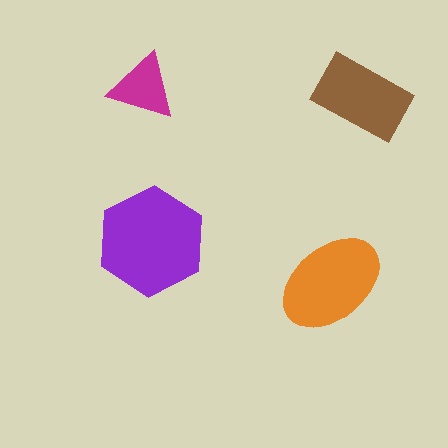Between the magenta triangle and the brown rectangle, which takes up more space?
The brown rectangle.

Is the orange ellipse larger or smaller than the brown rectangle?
Larger.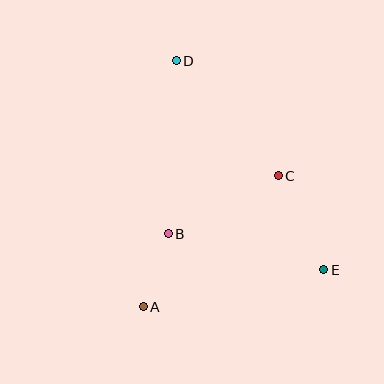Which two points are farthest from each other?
Points D and E are farthest from each other.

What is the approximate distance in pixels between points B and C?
The distance between B and C is approximately 125 pixels.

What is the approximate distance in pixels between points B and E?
The distance between B and E is approximately 160 pixels.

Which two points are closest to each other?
Points A and B are closest to each other.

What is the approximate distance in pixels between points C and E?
The distance between C and E is approximately 104 pixels.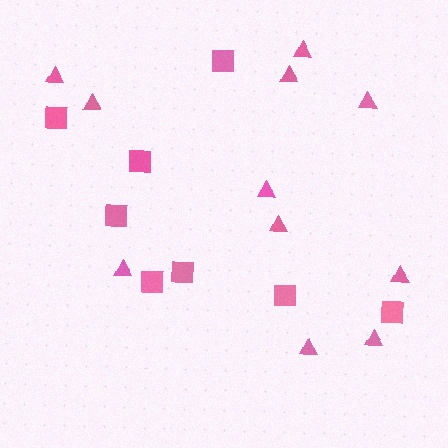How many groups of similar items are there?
There are 2 groups: one group of triangles (11) and one group of squares (8).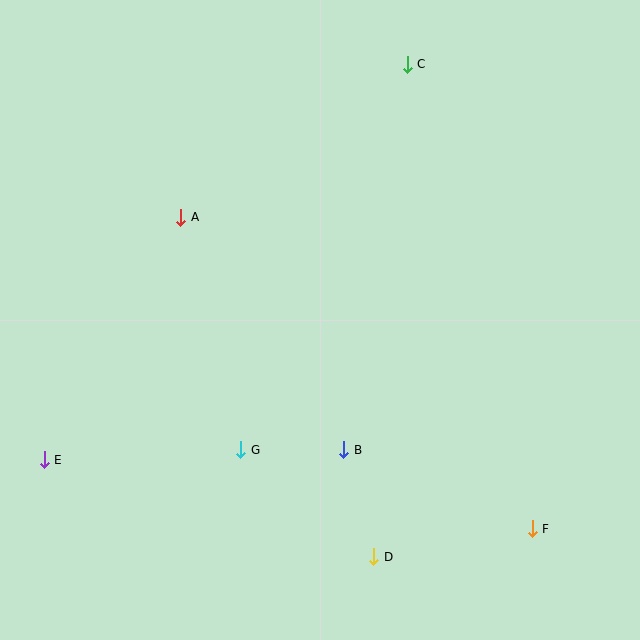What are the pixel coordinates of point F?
Point F is at (532, 529).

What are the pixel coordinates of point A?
Point A is at (181, 217).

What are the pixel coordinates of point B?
Point B is at (344, 450).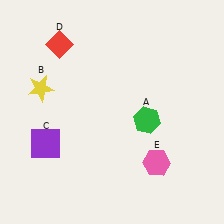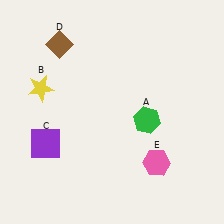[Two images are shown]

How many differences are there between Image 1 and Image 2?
There is 1 difference between the two images.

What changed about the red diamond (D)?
In Image 1, D is red. In Image 2, it changed to brown.